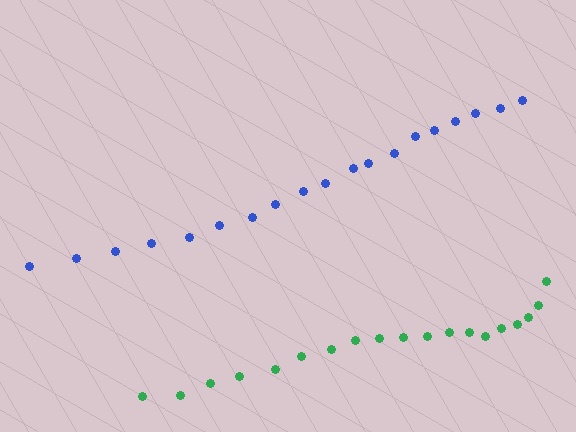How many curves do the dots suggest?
There are 2 distinct paths.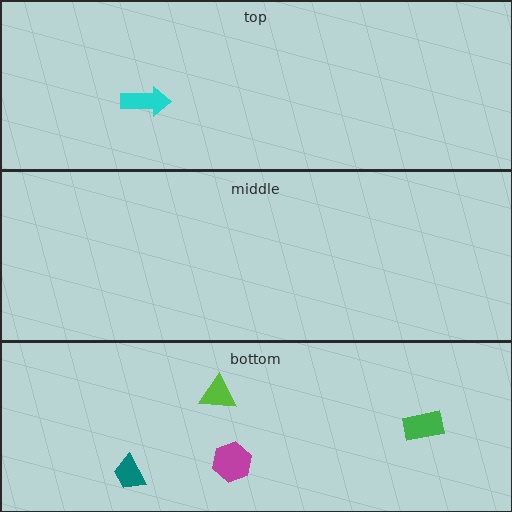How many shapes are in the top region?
1.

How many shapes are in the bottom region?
4.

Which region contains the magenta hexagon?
The bottom region.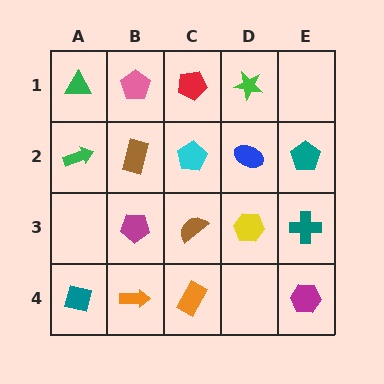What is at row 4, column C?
An orange rectangle.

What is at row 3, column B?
A magenta pentagon.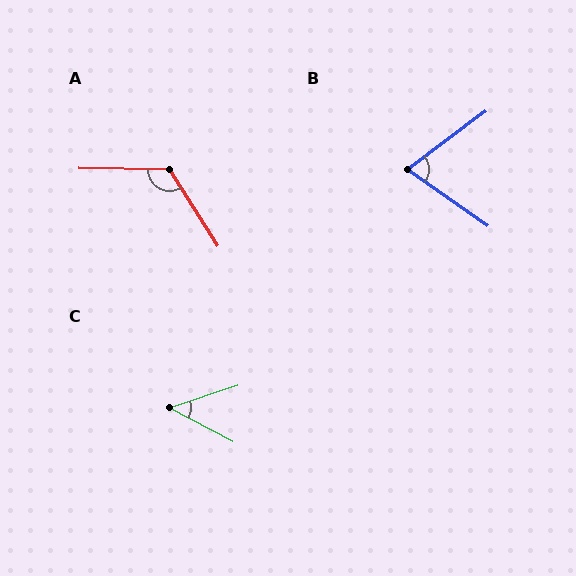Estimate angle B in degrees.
Approximately 72 degrees.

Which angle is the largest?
A, at approximately 124 degrees.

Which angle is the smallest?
C, at approximately 46 degrees.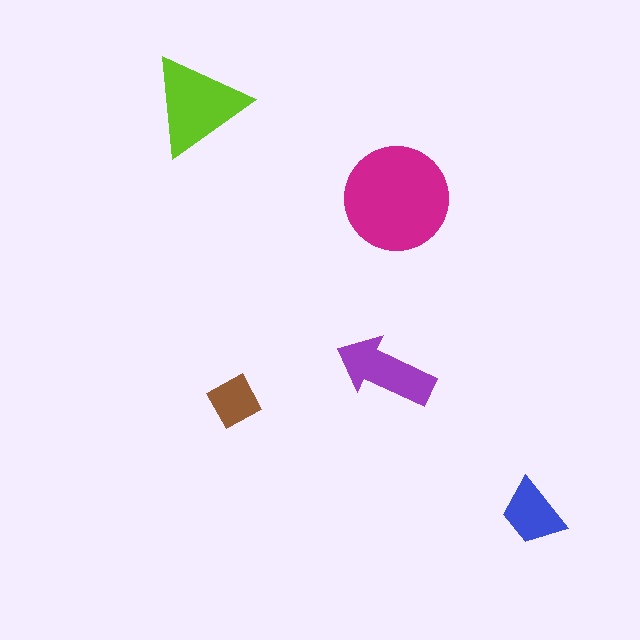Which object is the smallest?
The brown square.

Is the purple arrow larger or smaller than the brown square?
Larger.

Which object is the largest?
The magenta circle.